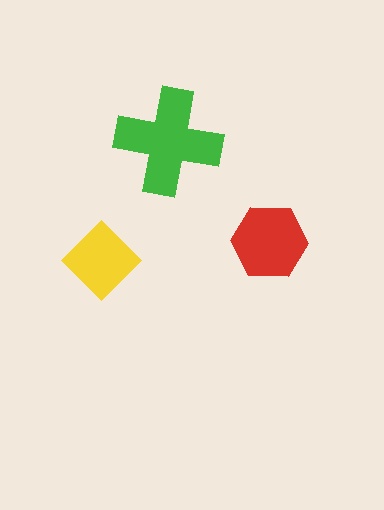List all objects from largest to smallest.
The green cross, the red hexagon, the yellow diamond.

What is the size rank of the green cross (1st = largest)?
1st.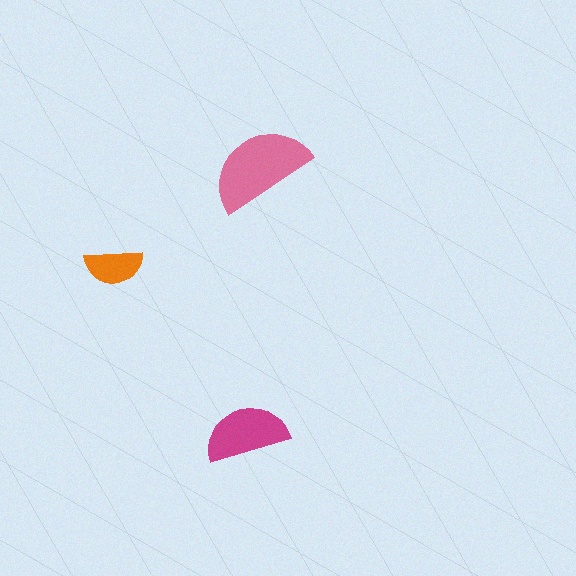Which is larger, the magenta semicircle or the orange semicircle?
The magenta one.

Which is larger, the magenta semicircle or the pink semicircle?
The pink one.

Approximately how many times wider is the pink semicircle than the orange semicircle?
About 2 times wider.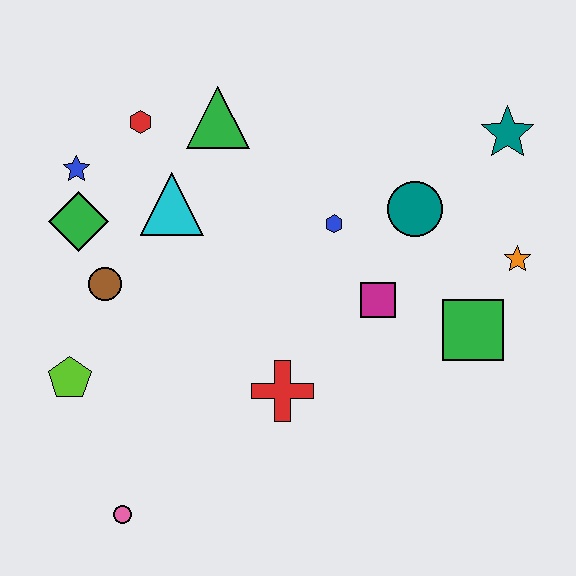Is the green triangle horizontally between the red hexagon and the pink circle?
No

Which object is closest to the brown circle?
The green diamond is closest to the brown circle.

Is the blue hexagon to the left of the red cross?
No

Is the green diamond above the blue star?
No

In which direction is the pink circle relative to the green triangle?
The pink circle is below the green triangle.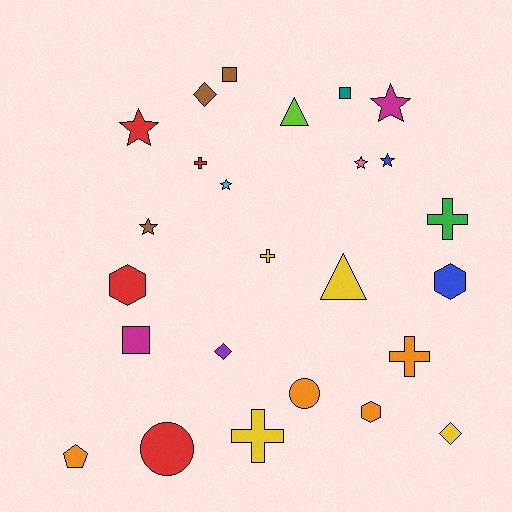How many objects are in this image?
There are 25 objects.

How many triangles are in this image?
There are 2 triangles.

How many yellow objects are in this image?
There are 4 yellow objects.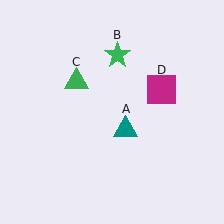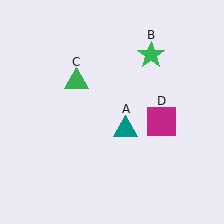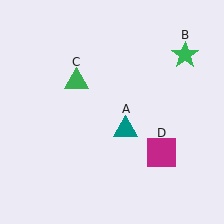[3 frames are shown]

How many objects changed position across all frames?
2 objects changed position: green star (object B), magenta square (object D).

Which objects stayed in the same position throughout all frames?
Teal triangle (object A) and green triangle (object C) remained stationary.